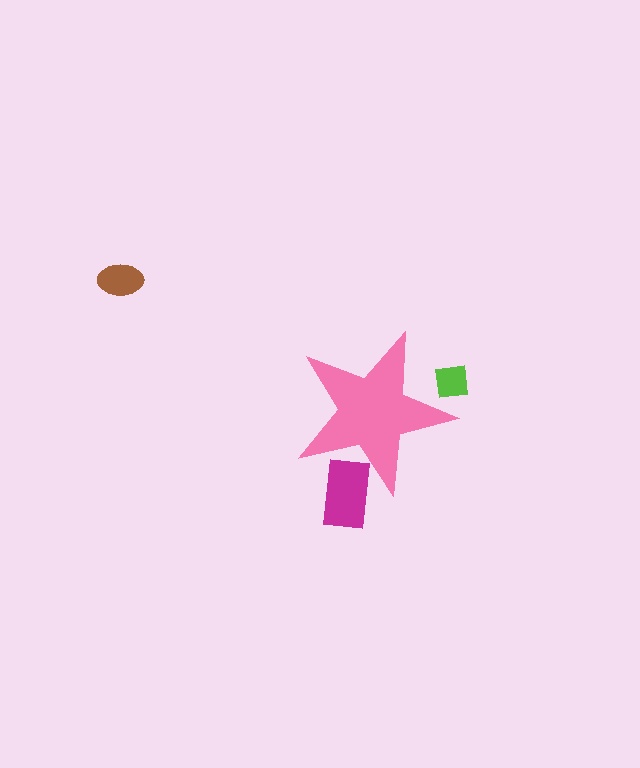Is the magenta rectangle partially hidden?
Yes, the magenta rectangle is partially hidden behind the pink star.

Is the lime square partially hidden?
Yes, the lime square is partially hidden behind the pink star.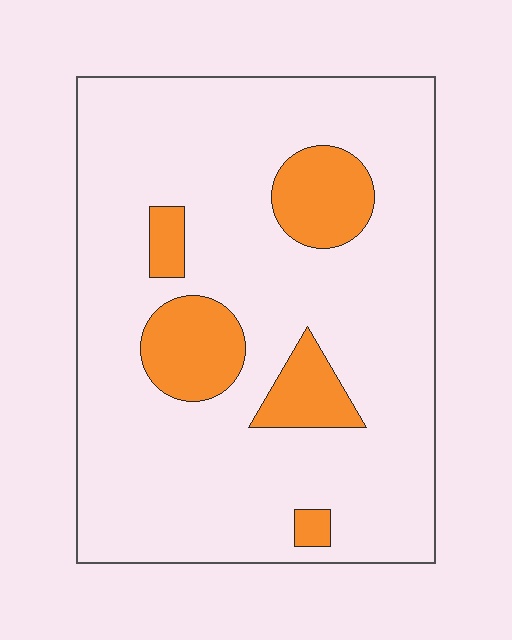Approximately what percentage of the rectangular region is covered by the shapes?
Approximately 15%.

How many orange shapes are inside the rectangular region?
5.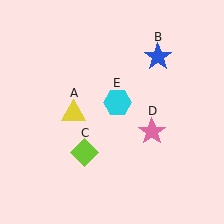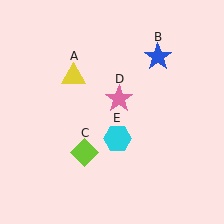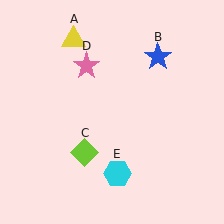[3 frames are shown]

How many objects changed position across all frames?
3 objects changed position: yellow triangle (object A), pink star (object D), cyan hexagon (object E).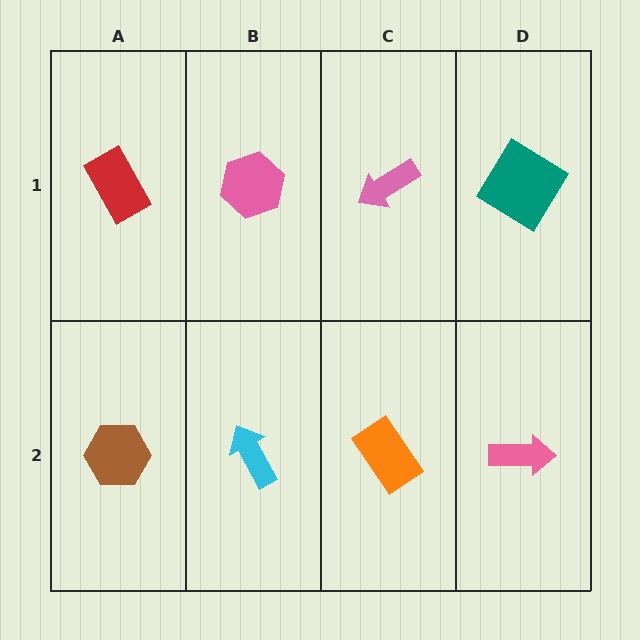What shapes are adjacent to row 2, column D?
A teal diamond (row 1, column D), an orange rectangle (row 2, column C).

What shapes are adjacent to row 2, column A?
A red rectangle (row 1, column A), a cyan arrow (row 2, column B).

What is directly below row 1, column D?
A pink arrow.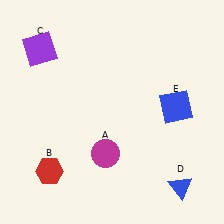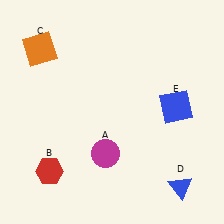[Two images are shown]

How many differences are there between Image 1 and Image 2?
There is 1 difference between the two images.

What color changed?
The square (C) changed from purple in Image 1 to orange in Image 2.